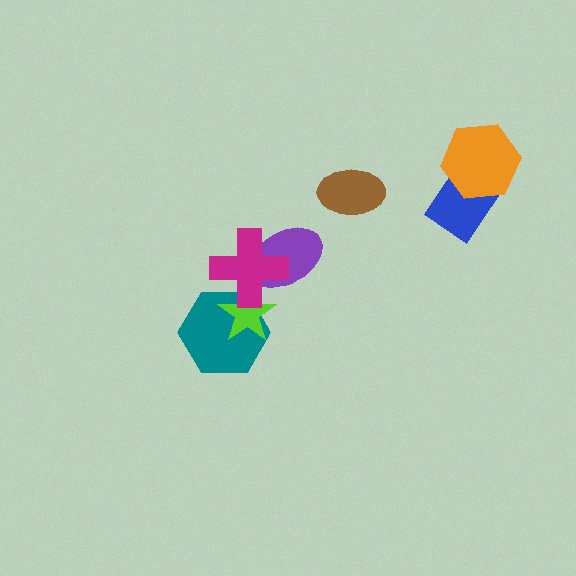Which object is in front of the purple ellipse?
The magenta cross is in front of the purple ellipse.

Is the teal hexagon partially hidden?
Yes, it is partially covered by another shape.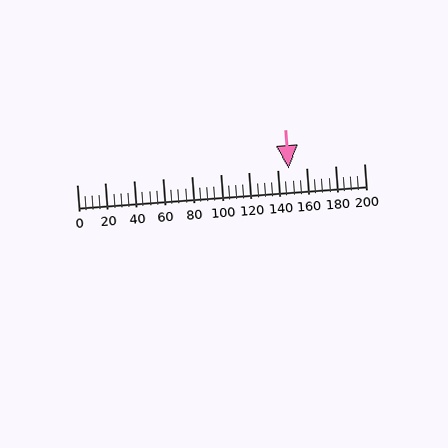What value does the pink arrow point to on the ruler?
The pink arrow points to approximately 147.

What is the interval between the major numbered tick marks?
The major tick marks are spaced 20 units apart.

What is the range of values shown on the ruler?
The ruler shows values from 0 to 200.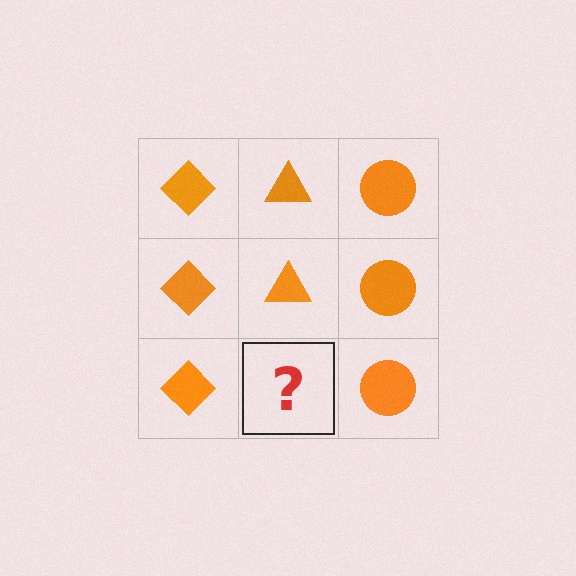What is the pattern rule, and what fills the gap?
The rule is that each column has a consistent shape. The gap should be filled with an orange triangle.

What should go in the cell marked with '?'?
The missing cell should contain an orange triangle.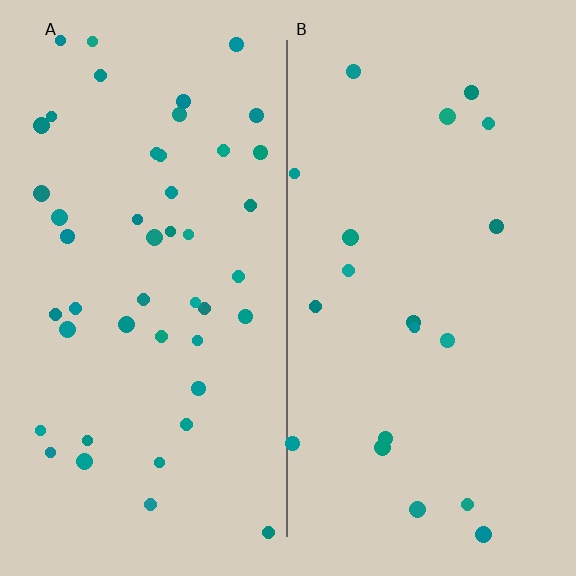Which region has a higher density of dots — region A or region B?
A (the left).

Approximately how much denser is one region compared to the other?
Approximately 2.4× — region A over region B.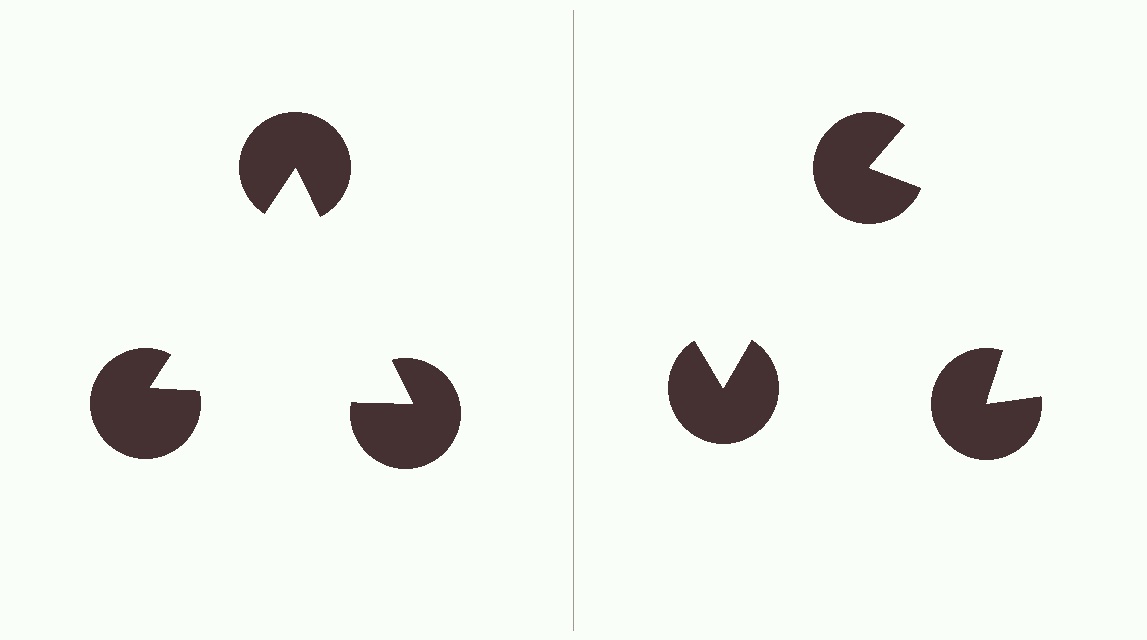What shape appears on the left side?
An illusory triangle.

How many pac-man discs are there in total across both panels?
6 — 3 on each side.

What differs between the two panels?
The pac-man discs are positioned identically on both sides; only the wedge orientations differ. On the left they align to a triangle; on the right they are misaligned.